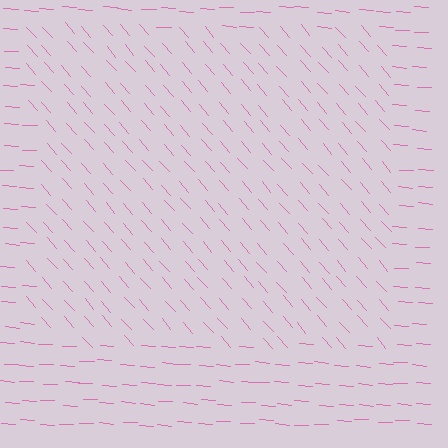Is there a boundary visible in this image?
Yes, there is a texture boundary formed by a change in line orientation.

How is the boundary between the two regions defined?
The boundary is defined purely by a change in line orientation (approximately 45 degrees difference). All lines are the same color and thickness.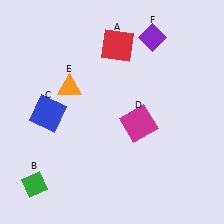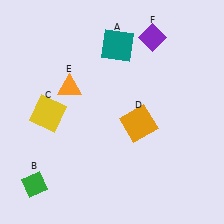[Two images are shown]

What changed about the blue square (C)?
In Image 1, C is blue. In Image 2, it changed to yellow.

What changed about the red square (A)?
In Image 1, A is red. In Image 2, it changed to teal.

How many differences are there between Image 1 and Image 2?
There are 3 differences between the two images.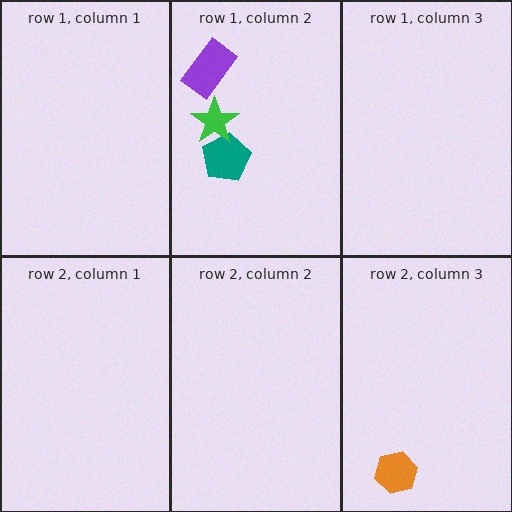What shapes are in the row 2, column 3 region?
The orange hexagon.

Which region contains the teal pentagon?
The row 1, column 2 region.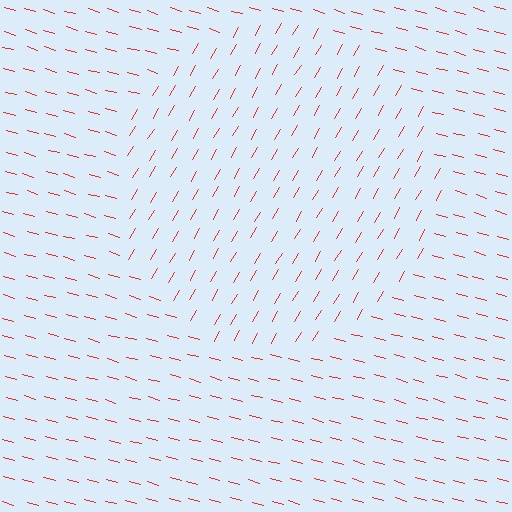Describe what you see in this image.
The image is filled with small red line segments. A circle region in the image has lines oriented differently from the surrounding lines, creating a visible texture boundary.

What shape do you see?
I see a circle.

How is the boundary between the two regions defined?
The boundary is defined purely by a change in line orientation (approximately 75 degrees difference). All lines are the same color and thickness.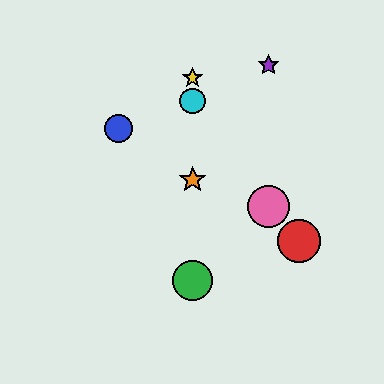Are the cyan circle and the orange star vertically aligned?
Yes, both are at x≈193.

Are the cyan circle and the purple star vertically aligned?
No, the cyan circle is at x≈193 and the purple star is at x≈268.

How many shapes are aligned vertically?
4 shapes (the green circle, the yellow star, the orange star, the cyan circle) are aligned vertically.